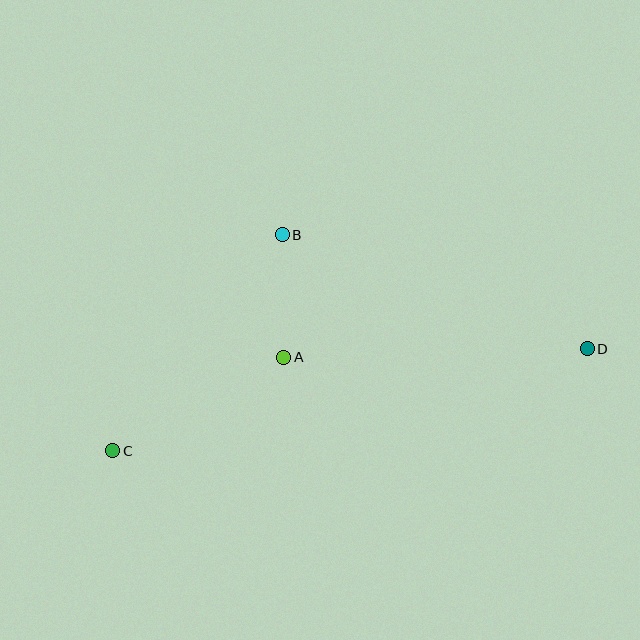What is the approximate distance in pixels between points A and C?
The distance between A and C is approximately 195 pixels.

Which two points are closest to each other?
Points A and B are closest to each other.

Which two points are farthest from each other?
Points C and D are farthest from each other.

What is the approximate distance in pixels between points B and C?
The distance between B and C is approximately 275 pixels.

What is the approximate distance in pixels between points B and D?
The distance between B and D is approximately 326 pixels.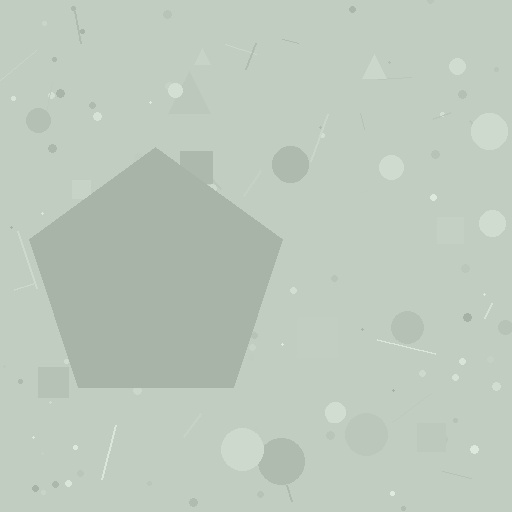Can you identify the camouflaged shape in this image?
The camouflaged shape is a pentagon.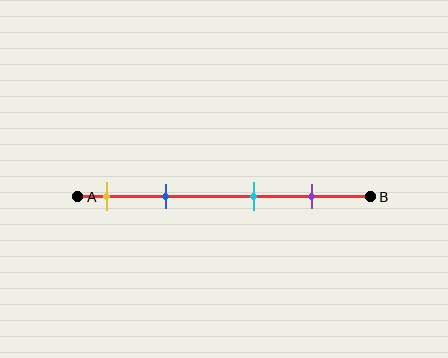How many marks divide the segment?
There are 4 marks dividing the segment.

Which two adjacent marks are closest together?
The yellow and blue marks are the closest adjacent pair.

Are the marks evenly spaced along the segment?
No, the marks are not evenly spaced.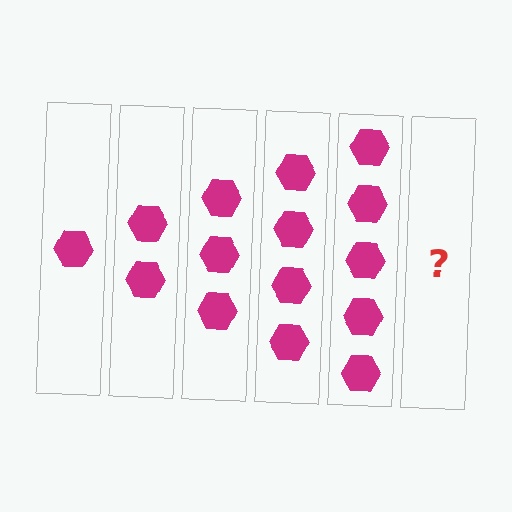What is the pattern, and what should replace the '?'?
The pattern is that each step adds one more hexagon. The '?' should be 6 hexagons.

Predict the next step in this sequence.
The next step is 6 hexagons.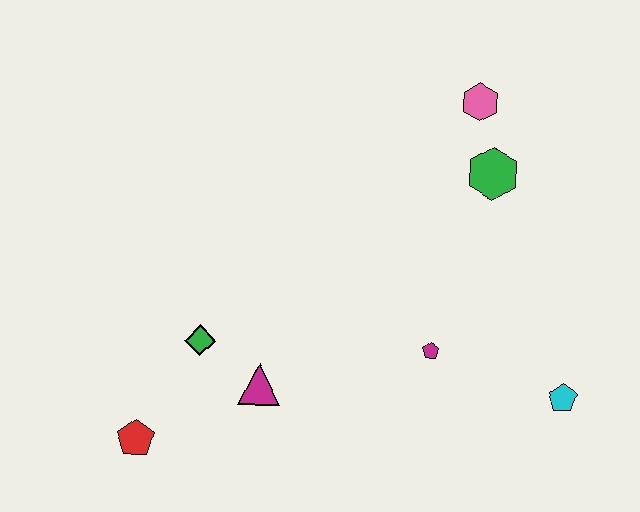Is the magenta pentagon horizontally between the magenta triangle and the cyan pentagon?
Yes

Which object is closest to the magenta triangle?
The green diamond is closest to the magenta triangle.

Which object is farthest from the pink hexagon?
The red pentagon is farthest from the pink hexagon.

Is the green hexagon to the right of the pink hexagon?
Yes